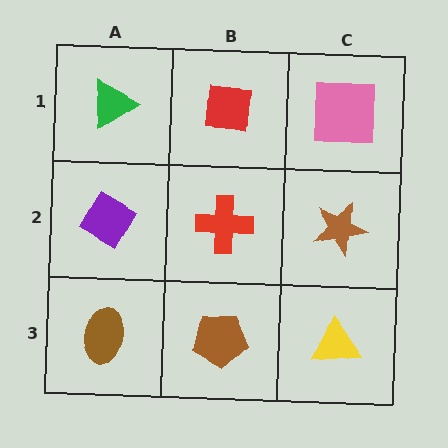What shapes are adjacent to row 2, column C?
A pink square (row 1, column C), a yellow triangle (row 3, column C), a red cross (row 2, column B).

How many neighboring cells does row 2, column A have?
3.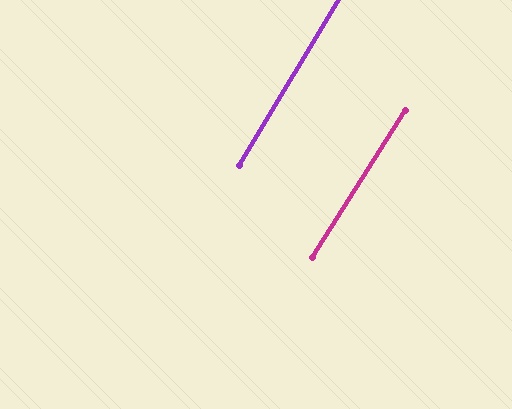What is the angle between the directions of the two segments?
Approximately 2 degrees.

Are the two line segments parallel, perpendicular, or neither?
Parallel — their directions differ by only 1.5°.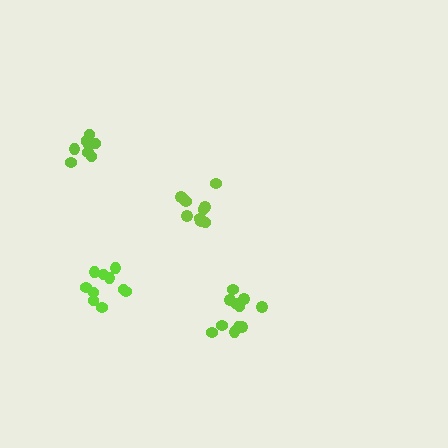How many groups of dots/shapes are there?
There are 4 groups.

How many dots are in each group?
Group 1: 11 dots, Group 2: 10 dots, Group 3: 10 dots, Group 4: 10 dots (41 total).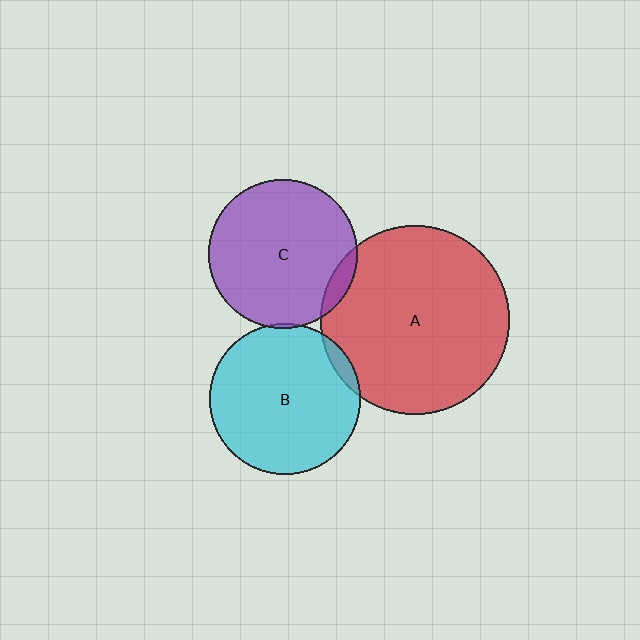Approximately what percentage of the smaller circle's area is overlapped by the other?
Approximately 5%.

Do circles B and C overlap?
Yes.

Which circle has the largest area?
Circle A (red).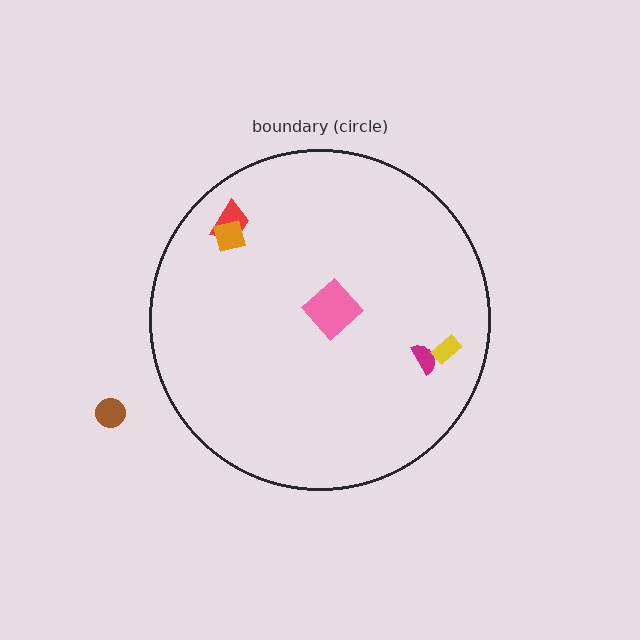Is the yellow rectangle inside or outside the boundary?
Inside.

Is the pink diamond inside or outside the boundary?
Inside.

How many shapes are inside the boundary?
5 inside, 1 outside.